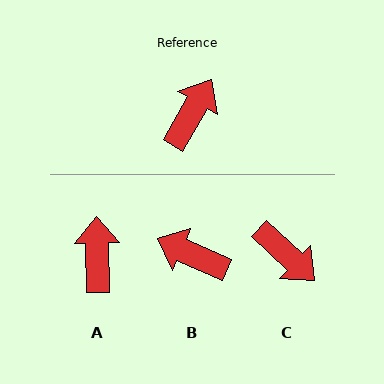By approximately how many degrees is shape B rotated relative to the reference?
Approximately 96 degrees counter-clockwise.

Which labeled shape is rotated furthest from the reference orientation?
C, about 103 degrees away.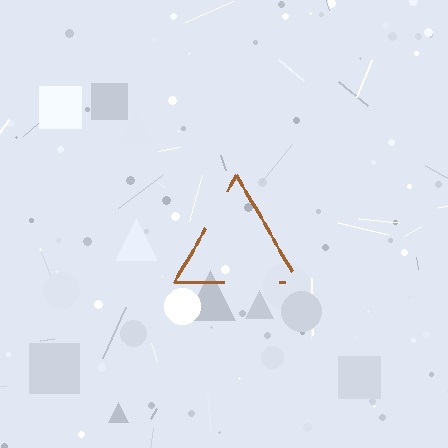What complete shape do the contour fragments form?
The contour fragments form a triangle.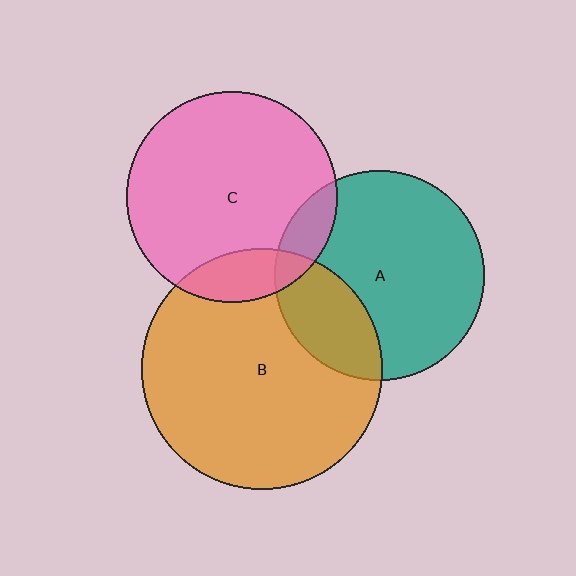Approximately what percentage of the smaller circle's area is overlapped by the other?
Approximately 15%.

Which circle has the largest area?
Circle B (orange).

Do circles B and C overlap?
Yes.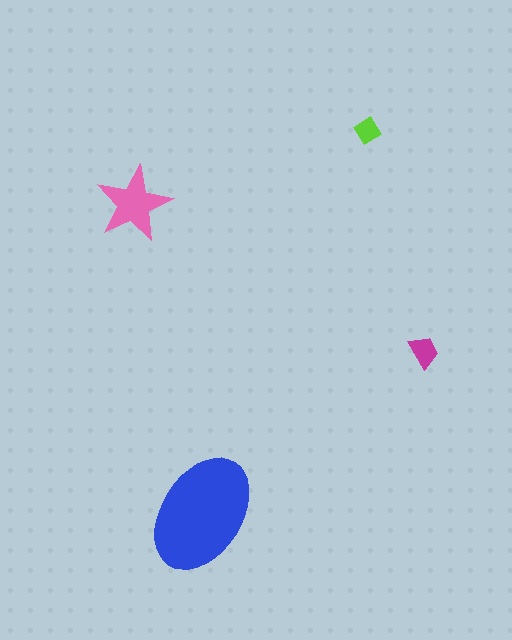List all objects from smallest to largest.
The lime diamond, the magenta trapezoid, the pink star, the blue ellipse.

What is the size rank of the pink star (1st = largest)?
2nd.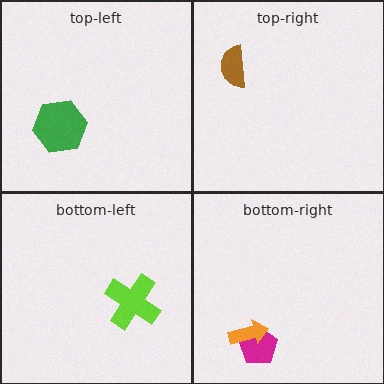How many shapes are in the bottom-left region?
1.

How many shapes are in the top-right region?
1.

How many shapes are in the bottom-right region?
2.